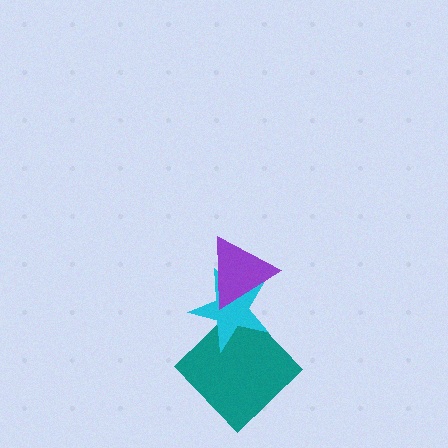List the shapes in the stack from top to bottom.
From top to bottom: the purple triangle, the cyan star, the teal diamond.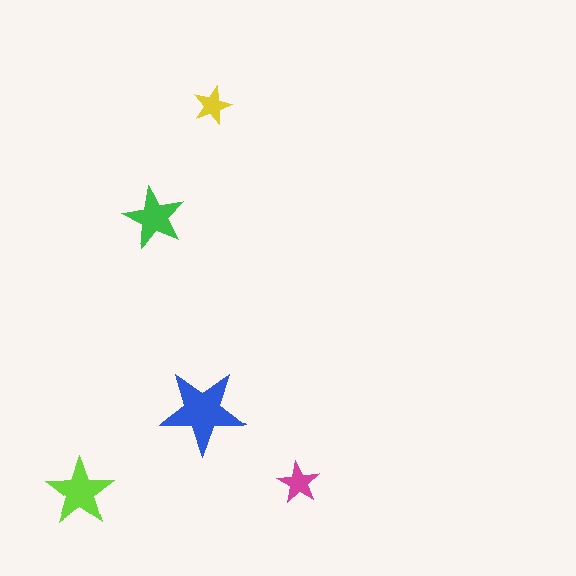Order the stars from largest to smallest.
the blue one, the lime one, the green one, the magenta one, the yellow one.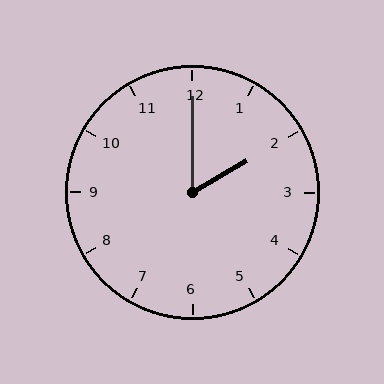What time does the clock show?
2:00.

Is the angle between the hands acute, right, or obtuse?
It is acute.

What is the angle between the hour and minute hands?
Approximately 60 degrees.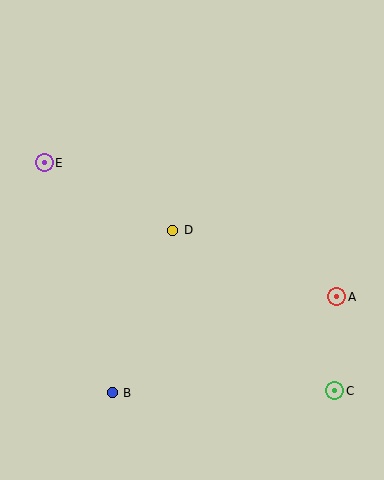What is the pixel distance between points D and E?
The distance between D and E is 145 pixels.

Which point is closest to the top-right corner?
Point A is closest to the top-right corner.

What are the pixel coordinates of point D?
Point D is at (173, 230).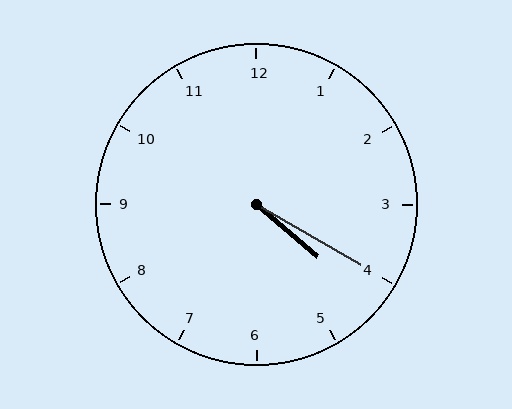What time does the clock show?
4:20.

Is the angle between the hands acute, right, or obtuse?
It is acute.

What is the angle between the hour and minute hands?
Approximately 10 degrees.